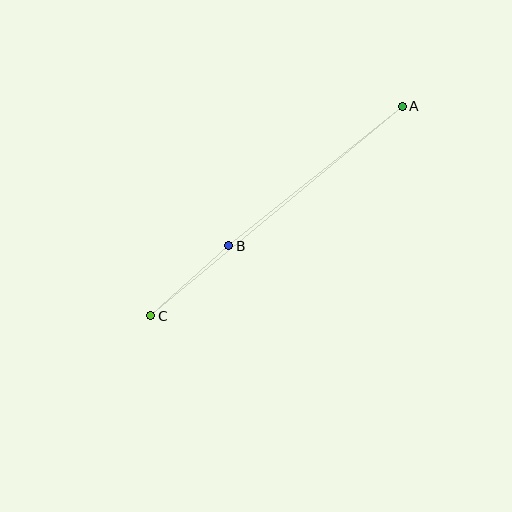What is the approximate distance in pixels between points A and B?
The distance between A and B is approximately 223 pixels.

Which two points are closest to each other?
Points B and C are closest to each other.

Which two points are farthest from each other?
Points A and C are farthest from each other.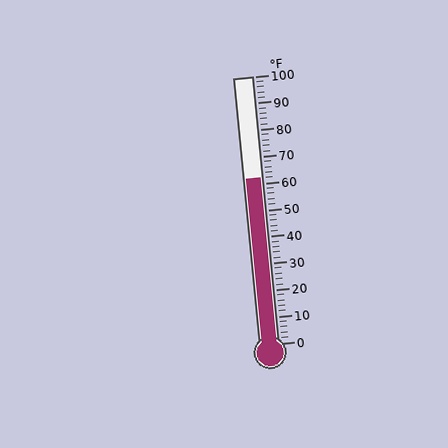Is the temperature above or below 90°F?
The temperature is below 90°F.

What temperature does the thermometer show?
The thermometer shows approximately 62°F.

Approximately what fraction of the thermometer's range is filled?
The thermometer is filled to approximately 60% of its range.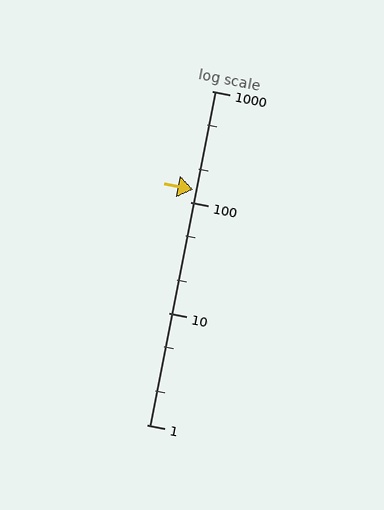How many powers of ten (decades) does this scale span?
The scale spans 3 decades, from 1 to 1000.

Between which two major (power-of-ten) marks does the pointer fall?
The pointer is between 100 and 1000.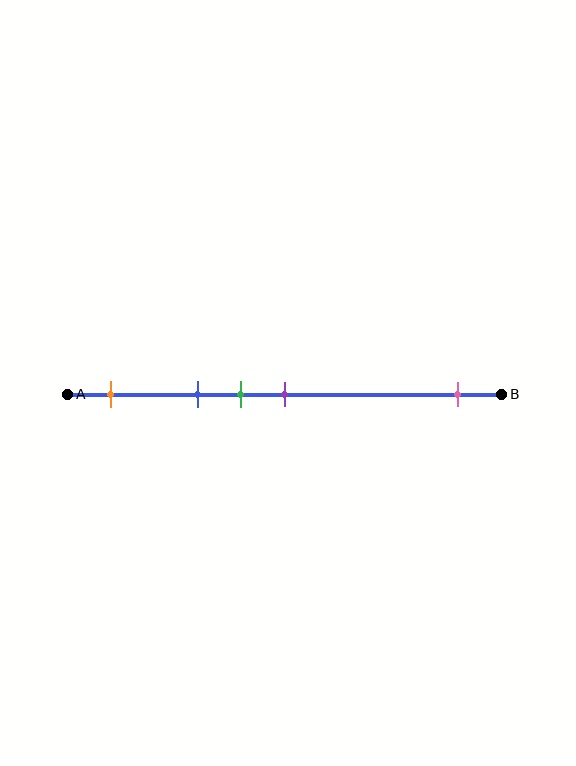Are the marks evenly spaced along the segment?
No, the marks are not evenly spaced.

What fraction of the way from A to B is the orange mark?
The orange mark is approximately 10% (0.1) of the way from A to B.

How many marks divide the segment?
There are 5 marks dividing the segment.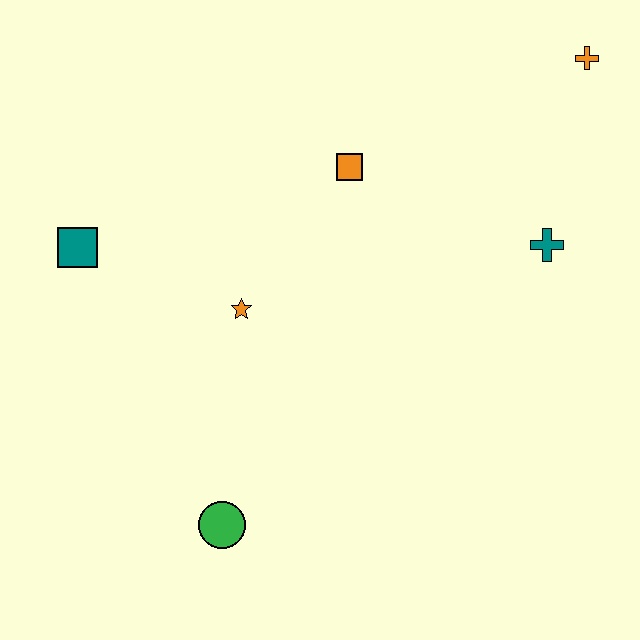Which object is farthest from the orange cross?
The green circle is farthest from the orange cross.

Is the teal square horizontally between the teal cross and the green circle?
No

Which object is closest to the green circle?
The orange star is closest to the green circle.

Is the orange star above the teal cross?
No